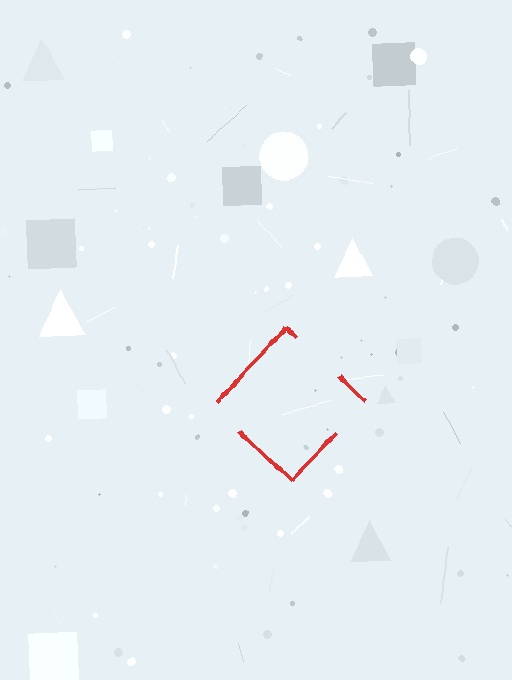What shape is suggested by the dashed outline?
The dashed outline suggests a diamond.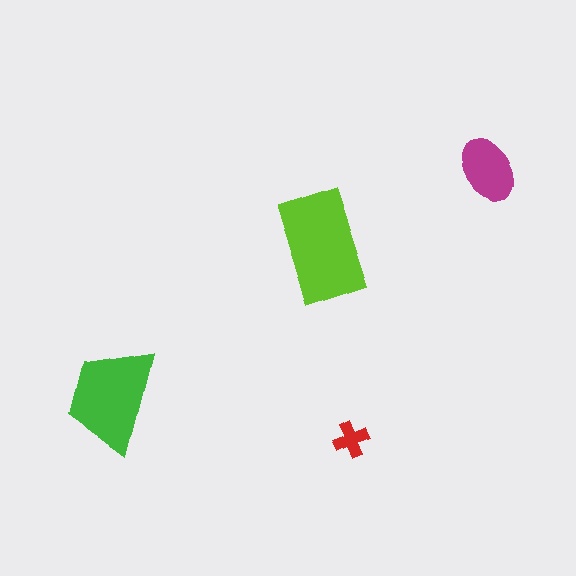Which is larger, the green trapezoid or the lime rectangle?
The lime rectangle.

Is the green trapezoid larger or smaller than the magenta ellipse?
Larger.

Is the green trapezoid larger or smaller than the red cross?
Larger.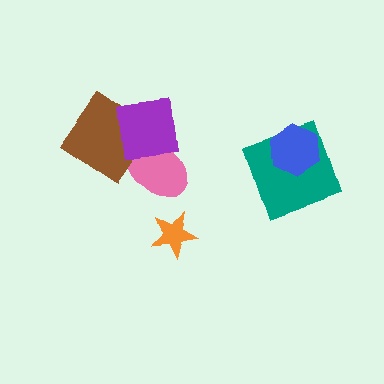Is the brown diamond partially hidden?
Yes, it is partially covered by another shape.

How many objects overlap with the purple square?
2 objects overlap with the purple square.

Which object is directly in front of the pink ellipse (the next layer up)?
The brown diamond is directly in front of the pink ellipse.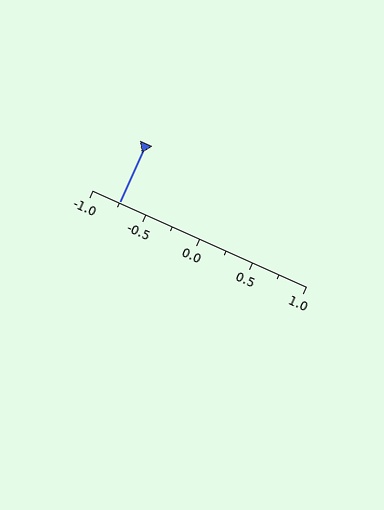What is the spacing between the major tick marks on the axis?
The major ticks are spaced 0.5 apart.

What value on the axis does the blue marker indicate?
The marker indicates approximately -0.75.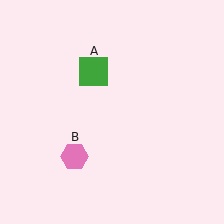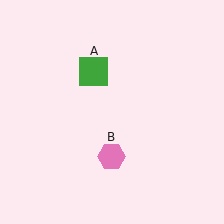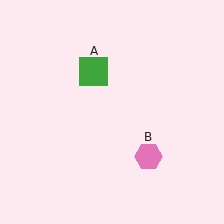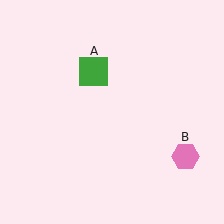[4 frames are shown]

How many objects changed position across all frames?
1 object changed position: pink hexagon (object B).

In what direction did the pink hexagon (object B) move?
The pink hexagon (object B) moved right.